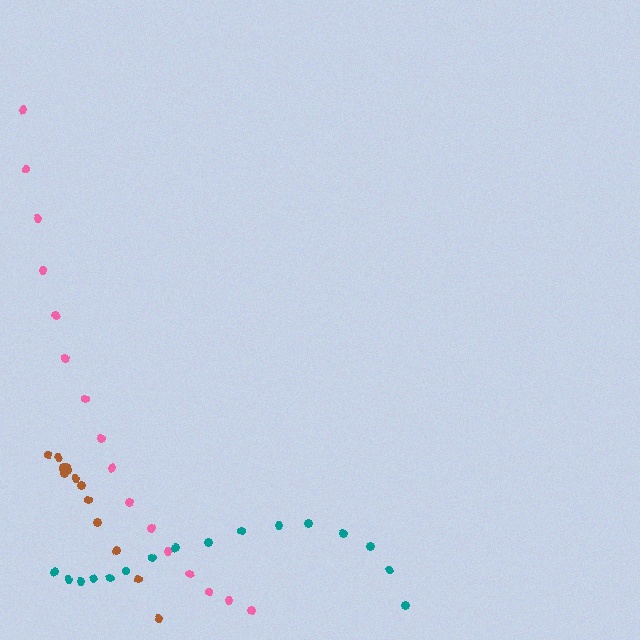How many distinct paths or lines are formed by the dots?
There are 3 distinct paths.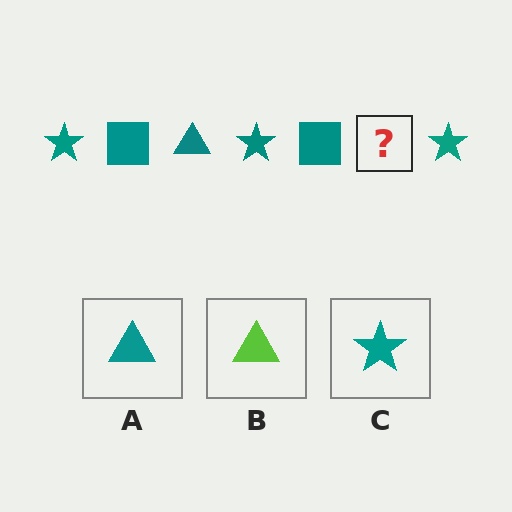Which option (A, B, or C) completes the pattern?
A.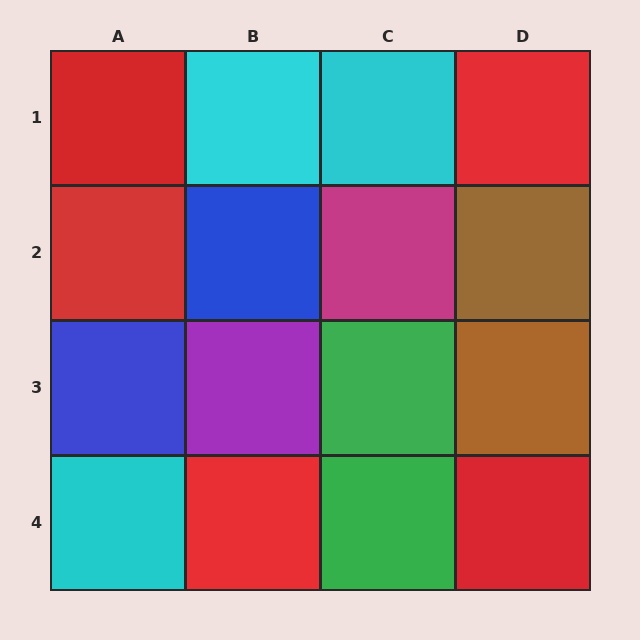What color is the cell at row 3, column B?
Purple.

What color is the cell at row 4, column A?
Cyan.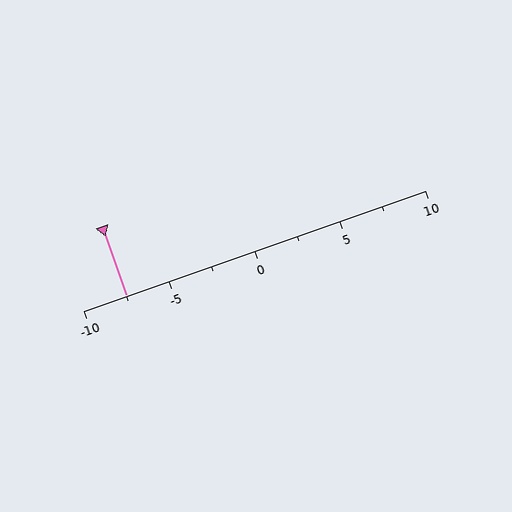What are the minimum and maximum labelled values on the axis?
The axis runs from -10 to 10.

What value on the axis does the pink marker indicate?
The marker indicates approximately -7.5.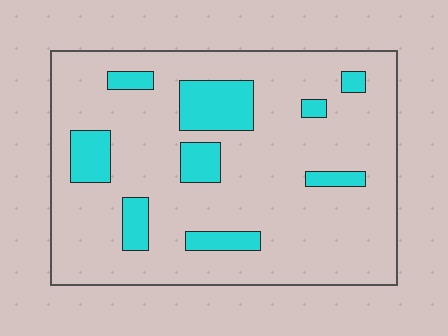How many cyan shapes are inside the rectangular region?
9.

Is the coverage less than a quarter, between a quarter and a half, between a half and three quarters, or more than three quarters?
Less than a quarter.